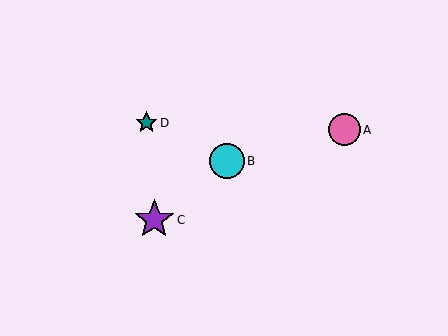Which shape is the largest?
The purple star (labeled C) is the largest.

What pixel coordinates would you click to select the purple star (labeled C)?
Click at (154, 220) to select the purple star C.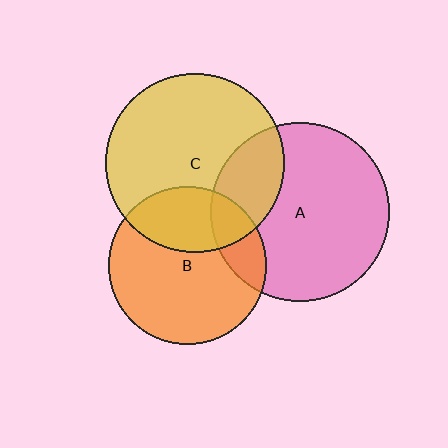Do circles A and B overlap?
Yes.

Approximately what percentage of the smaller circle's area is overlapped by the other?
Approximately 15%.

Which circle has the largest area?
Circle C (yellow).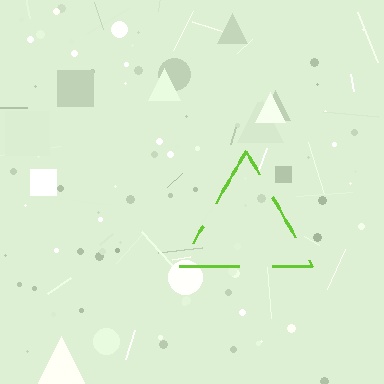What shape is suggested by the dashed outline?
The dashed outline suggests a triangle.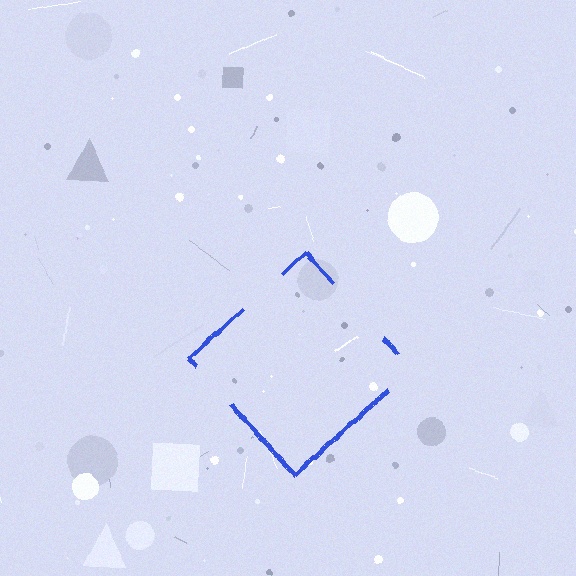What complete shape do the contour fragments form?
The contour fragments form a diamond.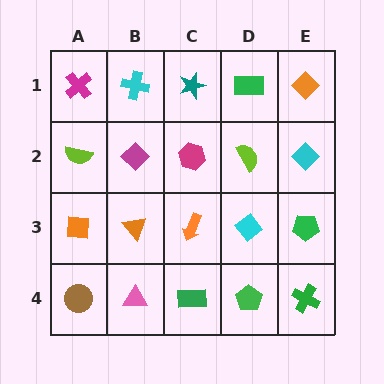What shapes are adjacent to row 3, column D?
A lime semicircle (row 2, column D), a green pentagon (row 4, column D), an orange arrow (row 3, column C), a green pentagon (row 3, column E).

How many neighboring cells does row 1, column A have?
2.